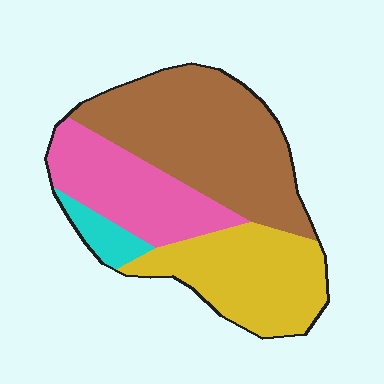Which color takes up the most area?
Brown, at roughly 40%.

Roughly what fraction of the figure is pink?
Pink covers around 25% of the figure.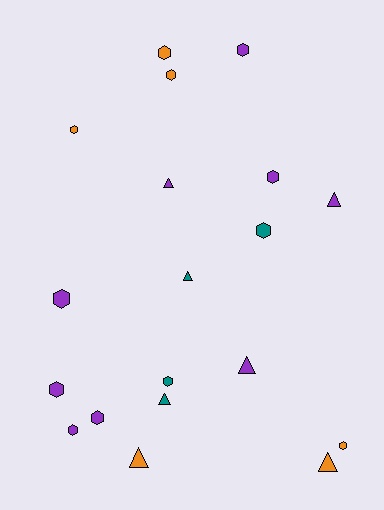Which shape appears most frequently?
Hexagon, with 12 objects.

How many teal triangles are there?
There are 2 teal triangles.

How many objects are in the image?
There are 19 objects.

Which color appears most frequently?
Purple, with 9 objects.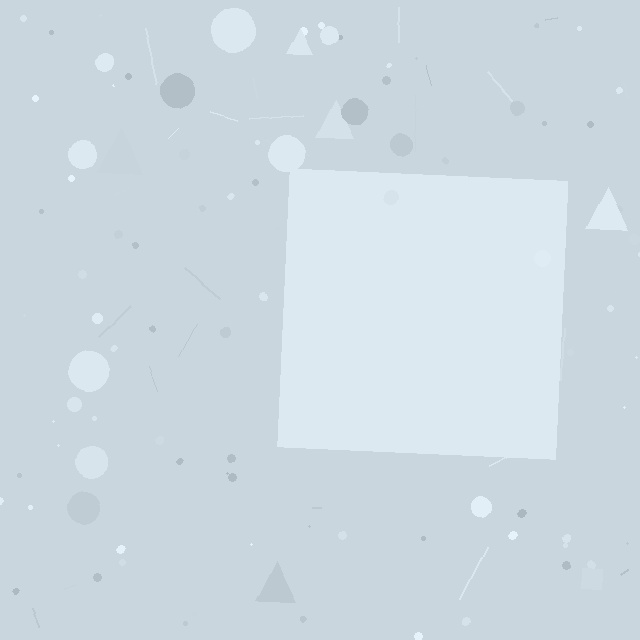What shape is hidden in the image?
A square is hidden in the image.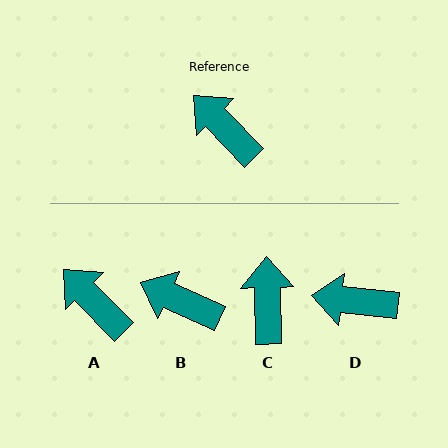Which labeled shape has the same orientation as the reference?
A.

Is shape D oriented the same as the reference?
No, it is off by about 40 degrees.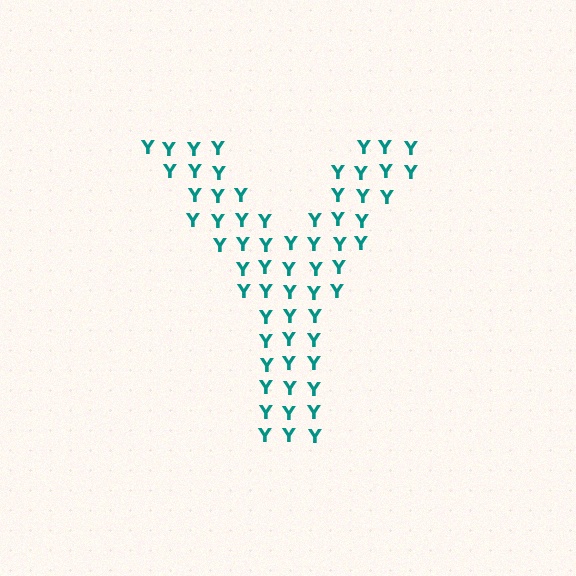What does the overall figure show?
The overall figure shows the letter Y.